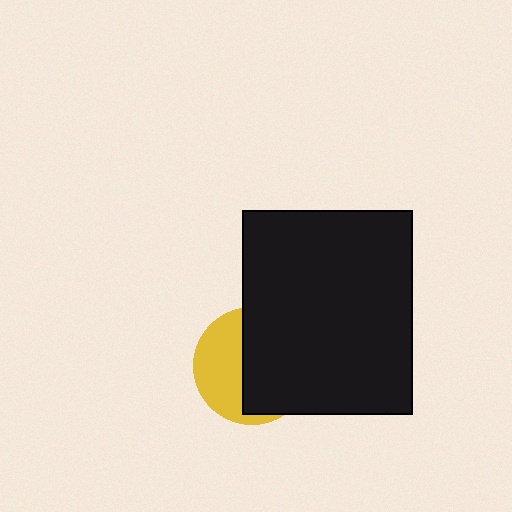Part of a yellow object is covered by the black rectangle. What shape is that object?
It is a circle.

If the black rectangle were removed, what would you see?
You would see the complete yellow circle.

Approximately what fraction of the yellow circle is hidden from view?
Roughly 59% of the yellow circle is hidden behind the black rectangle.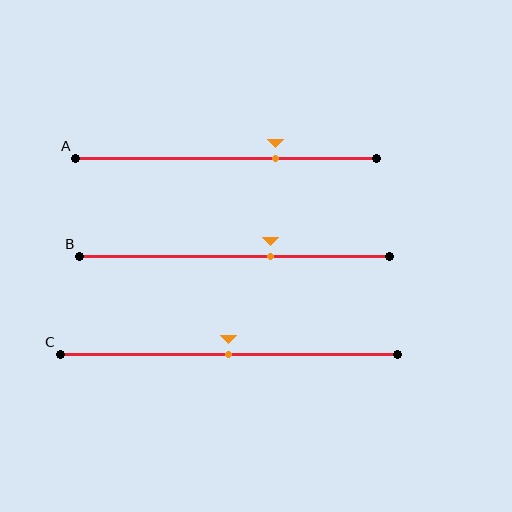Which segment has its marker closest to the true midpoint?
Segment C has its marker closest to the true midpoint.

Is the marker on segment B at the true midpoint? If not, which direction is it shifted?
No, the marker on segment B is shifted to the right by about 12% of the segment length.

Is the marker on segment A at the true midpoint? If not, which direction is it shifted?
No, the marker on segment A is shifted to the right by about 16% of the segment length.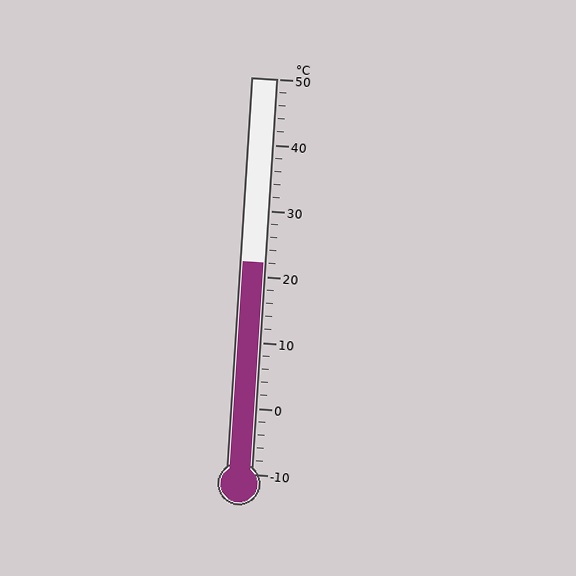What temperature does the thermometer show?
The thermometer shows approximately 22°C.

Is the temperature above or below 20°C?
The temperature is above 20°C.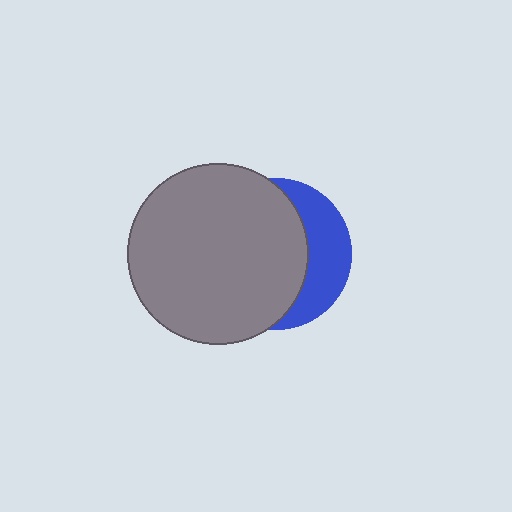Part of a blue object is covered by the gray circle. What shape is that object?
It is a circle.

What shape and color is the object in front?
The object in front is a gray circle.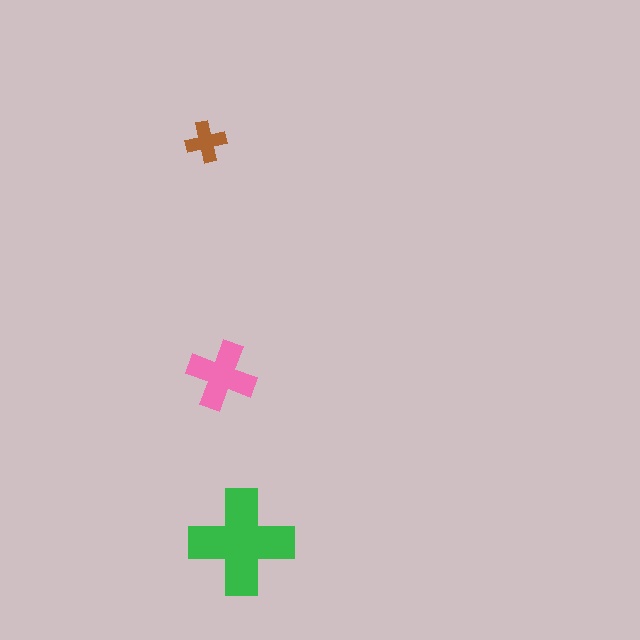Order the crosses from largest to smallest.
the green one, the pink one, the brown one.